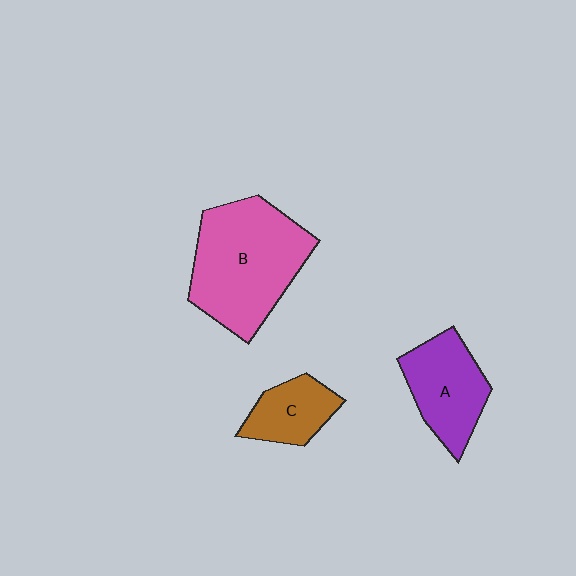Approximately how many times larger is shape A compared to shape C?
Approximately 1.5 times.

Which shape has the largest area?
Shape B (pink).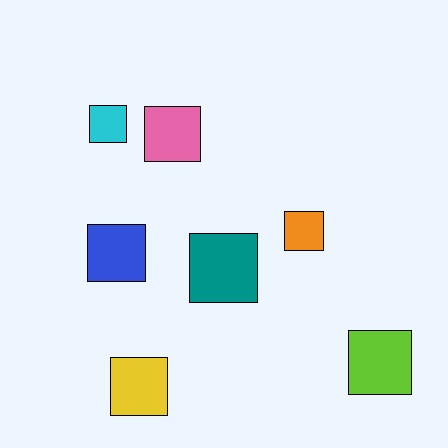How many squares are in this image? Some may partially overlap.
There are 7 squares.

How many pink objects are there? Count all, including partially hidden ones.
There is 1 pink object.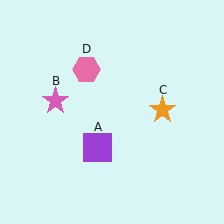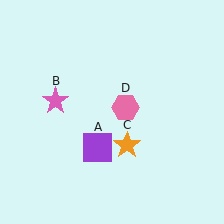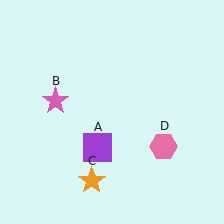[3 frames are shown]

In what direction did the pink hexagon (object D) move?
The pink hexagon (object D) moved down and to the right.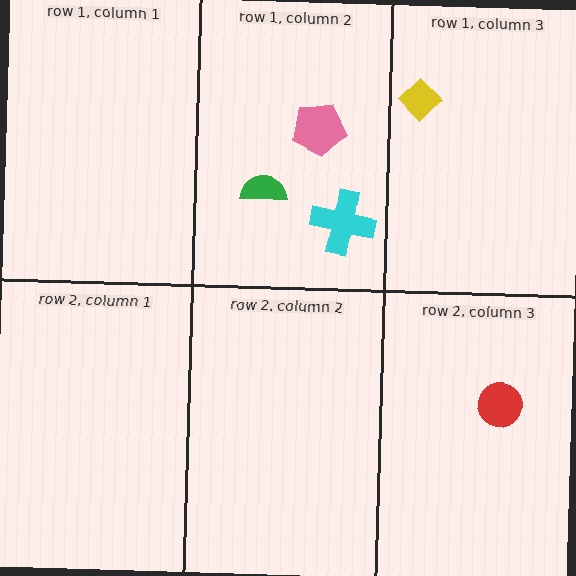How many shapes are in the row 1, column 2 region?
3.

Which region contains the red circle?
The row 2, column 3 region.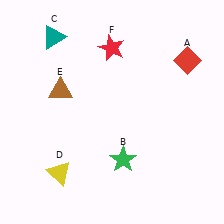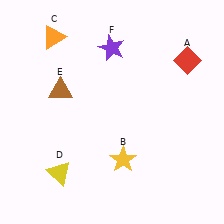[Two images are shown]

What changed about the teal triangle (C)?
In Image 1, C is teal. In Image 2, it changed to orange.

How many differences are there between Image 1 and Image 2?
There are 3 differences between the two images.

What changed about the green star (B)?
In Image 1, B is green. In Image 2, it changed to yellow.